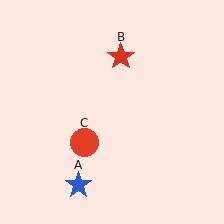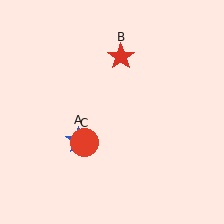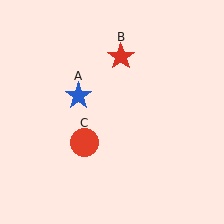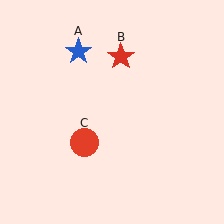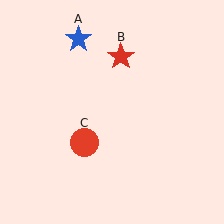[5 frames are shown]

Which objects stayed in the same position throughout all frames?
Red star (object B) and red circle (object C) remained stationary.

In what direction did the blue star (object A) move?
The blue star (object A) moved up.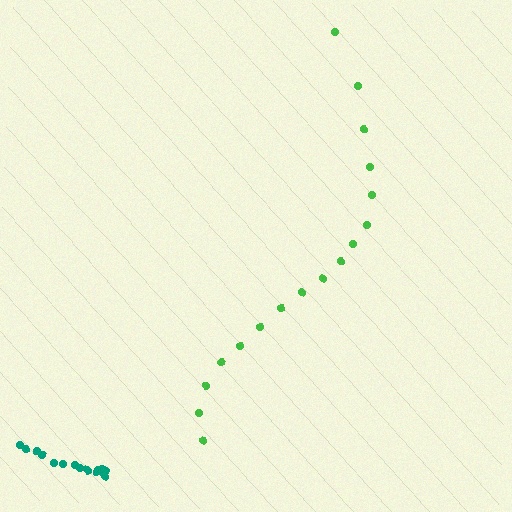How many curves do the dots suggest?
There are 2 distinct paths.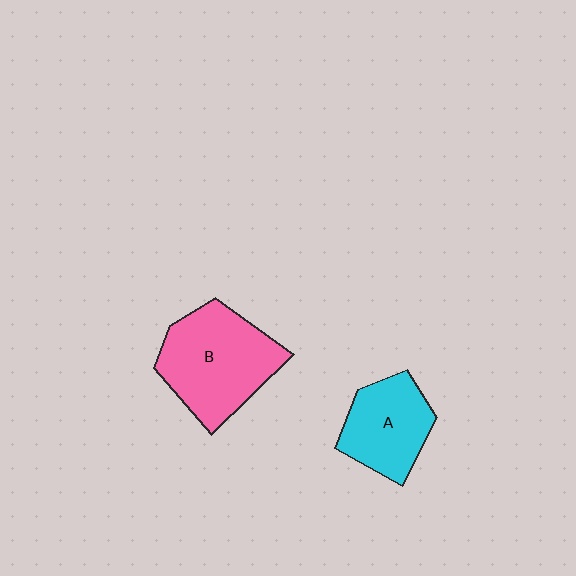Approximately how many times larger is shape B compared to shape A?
Approximately 1.4 times.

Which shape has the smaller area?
Shape A (cyan).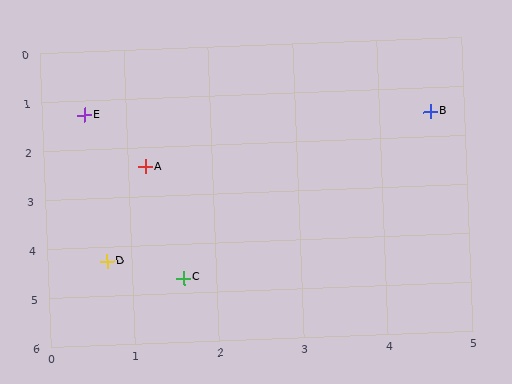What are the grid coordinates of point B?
Point B is at approximately (4.6, 1.5).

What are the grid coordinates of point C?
Point C is at approximately (1.6, 4.7).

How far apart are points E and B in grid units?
Points E and B are about 4.1 grid units apart.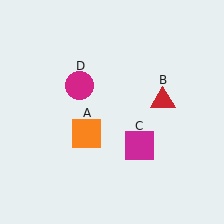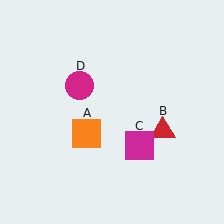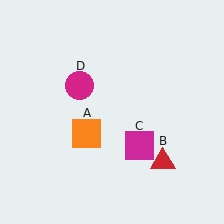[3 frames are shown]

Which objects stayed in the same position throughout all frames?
Orange square (object A) and magenta square (object C) and magenta circle (object D) remained stationary.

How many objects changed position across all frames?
1 object changed position: red triangle (object B).